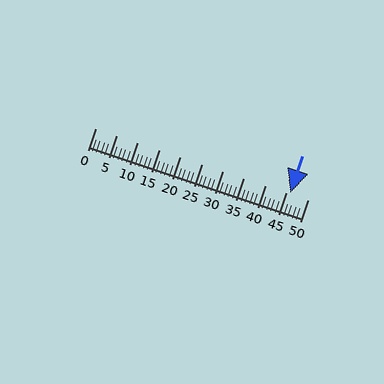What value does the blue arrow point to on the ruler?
The blue arrow points to approximately 46.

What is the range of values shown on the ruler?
The ruler shows values from 0 to 50.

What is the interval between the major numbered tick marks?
The major tick marks are spaced 5 units apart.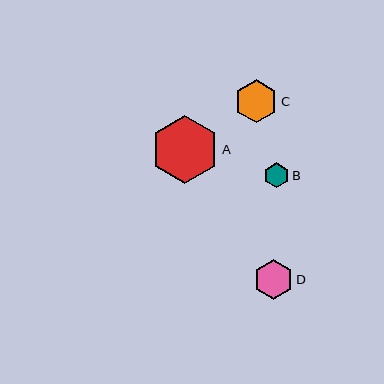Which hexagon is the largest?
Hexagon A is the largest with a size of approximately 68 pixels.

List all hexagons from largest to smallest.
From largest to smallest: A, C, D, B.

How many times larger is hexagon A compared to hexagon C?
Hexagon A is approximately 1.6 times the size of hexagon C.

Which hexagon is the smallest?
Hexagon B is the smallest with a size of approximately 25 pixels.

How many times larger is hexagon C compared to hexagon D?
Hexagon C is approximately 1.1 times the size of hexagon D.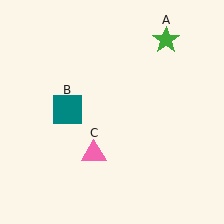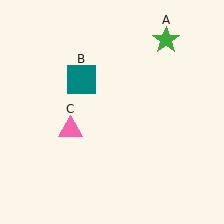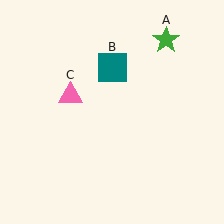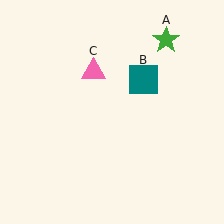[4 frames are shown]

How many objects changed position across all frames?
2 objects changed position: teal square (object B), pink triangle (object C).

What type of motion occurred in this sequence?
The teal square (object B), pink triangle (object C) rotated clockwise around the center of the scene.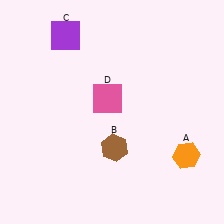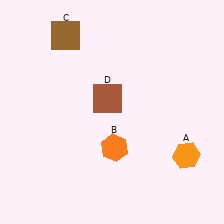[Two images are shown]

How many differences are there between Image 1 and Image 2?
There are 3 differences between the two images.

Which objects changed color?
B changed from brown to orange. C changed from purple to brown. D changed from pink to brown.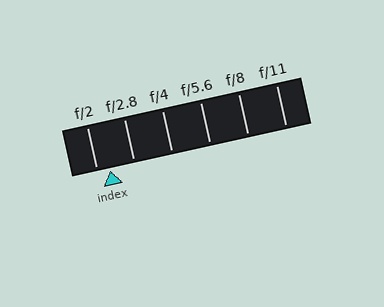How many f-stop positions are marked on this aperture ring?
There are 6 f-stop positions marked.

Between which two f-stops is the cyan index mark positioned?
The index mark is between f/2 and f/2.8.